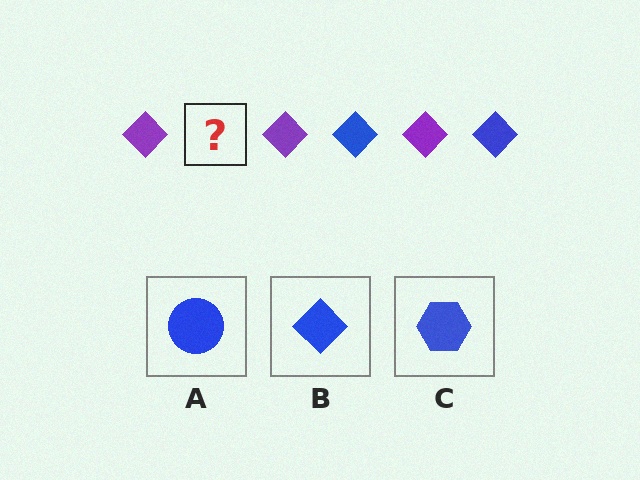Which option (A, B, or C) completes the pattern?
B.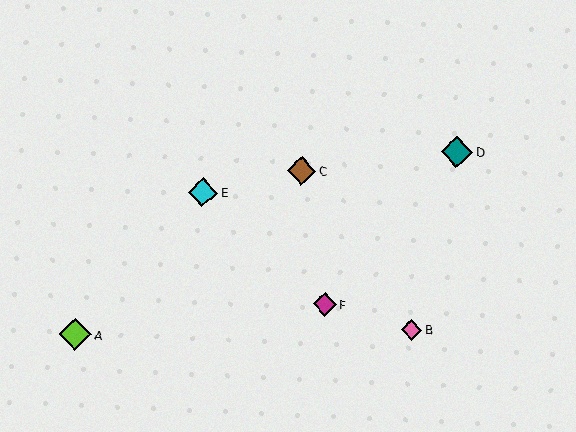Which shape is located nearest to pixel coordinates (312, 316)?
The magenta diamond (labeled F) at (325, 304) is nearest to that location.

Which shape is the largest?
The lime diamond (labeled A) is the largest.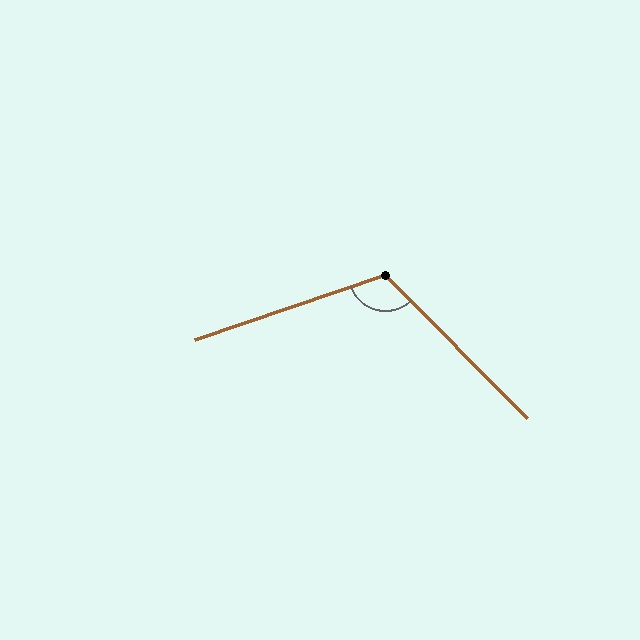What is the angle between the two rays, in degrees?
Approximately 116 degrees.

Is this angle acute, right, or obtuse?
It is obtuse.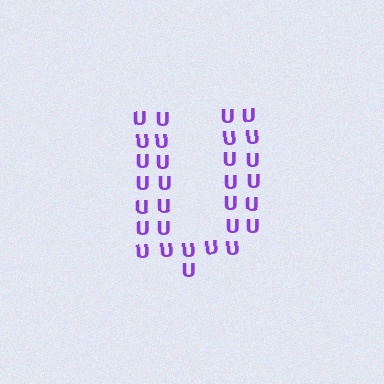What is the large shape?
The large shape is the letter U.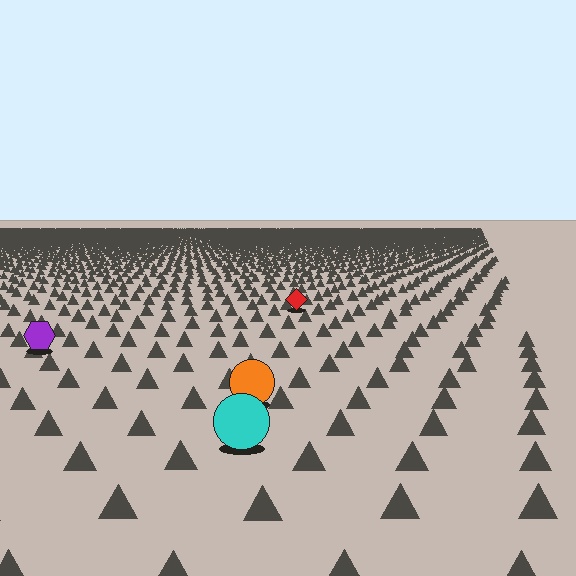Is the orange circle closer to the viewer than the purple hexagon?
Yes. The orange circle is closer — you can tell from the texture gradient: the ground texture is coarser near it.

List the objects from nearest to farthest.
From nearest to farthest: the cyan circle, the orange circle, the purple hexagon, the red diamond.